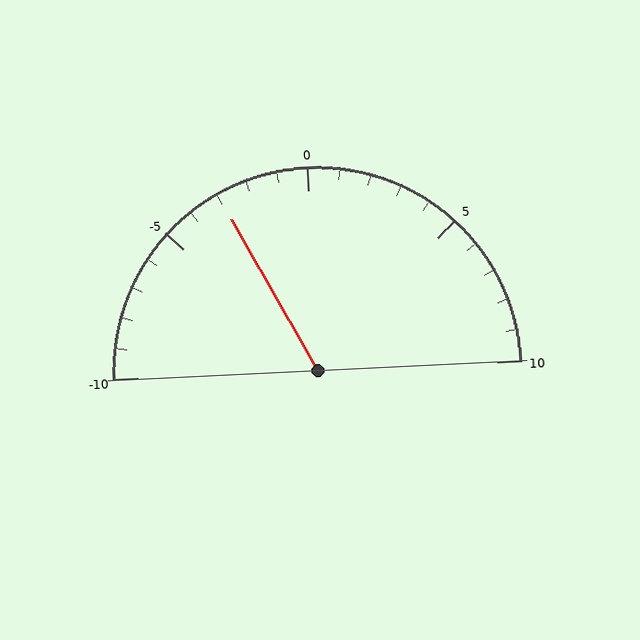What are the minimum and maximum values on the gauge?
The gauge ranges from -10 to 10.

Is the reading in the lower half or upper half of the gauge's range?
The reading is in the lower half of the range (-10 to 10).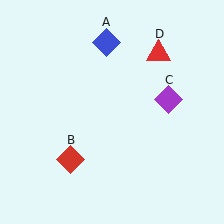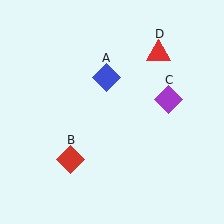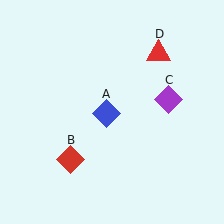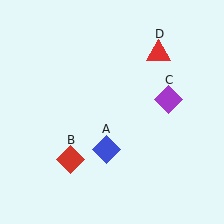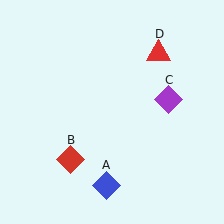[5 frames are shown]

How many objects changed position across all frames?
1 object changed position: blue diamond (object A).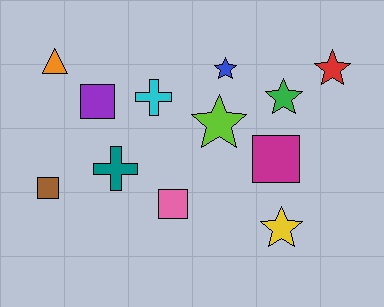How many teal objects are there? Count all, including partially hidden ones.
There is 1 teal object.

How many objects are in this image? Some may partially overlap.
There are 12 objects.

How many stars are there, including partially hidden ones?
There are 5 stars.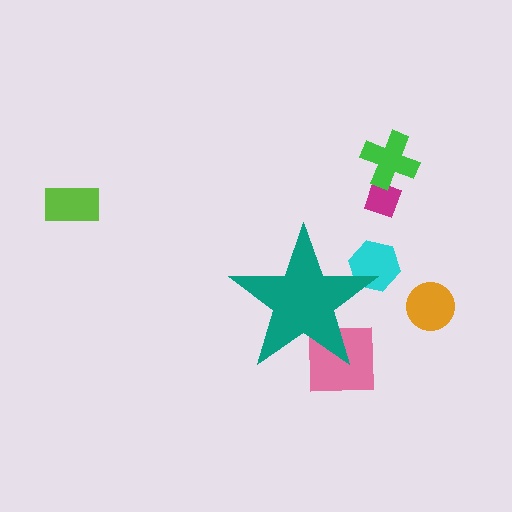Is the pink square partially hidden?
Yes, the pink square is partially hidden behind the teal star.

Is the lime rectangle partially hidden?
No, the lime rectangle is fully visible.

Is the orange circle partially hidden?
No, the orange circle is fully visible.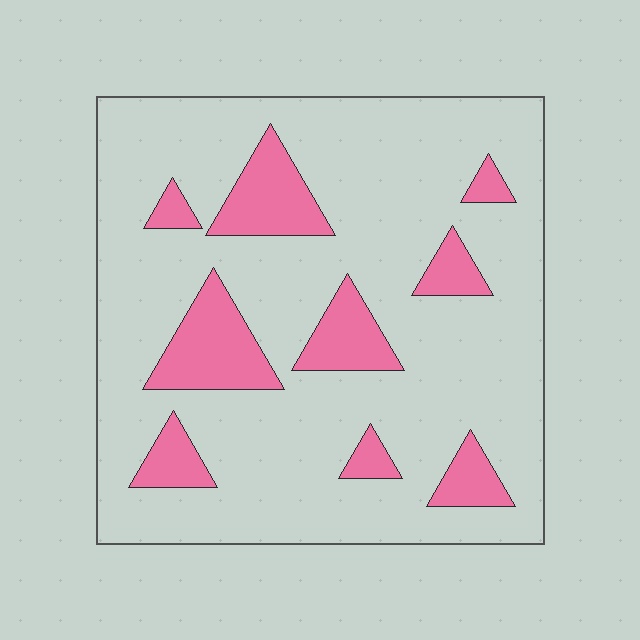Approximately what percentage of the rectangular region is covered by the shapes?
Approximately 20%.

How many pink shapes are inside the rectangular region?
9.